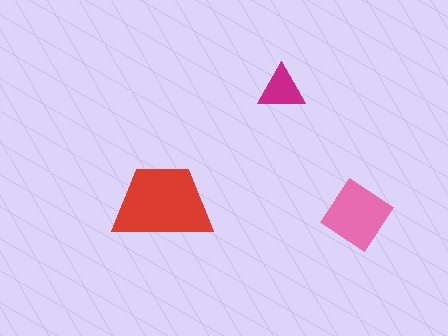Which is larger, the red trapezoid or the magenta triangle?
The red trapezoid.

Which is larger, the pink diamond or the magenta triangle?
The pink diamond.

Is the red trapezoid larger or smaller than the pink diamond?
Larger.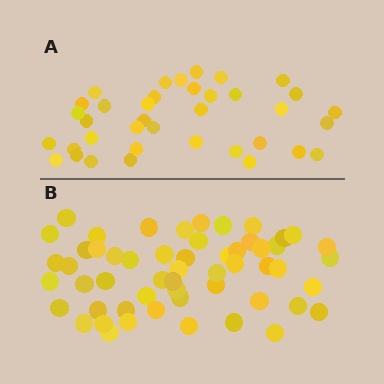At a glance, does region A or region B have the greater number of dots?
Region B (the bottom region) has more dots.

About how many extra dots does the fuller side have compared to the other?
Region B has approximately 20 more dots than region A.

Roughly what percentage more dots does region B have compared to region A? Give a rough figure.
About 50% more.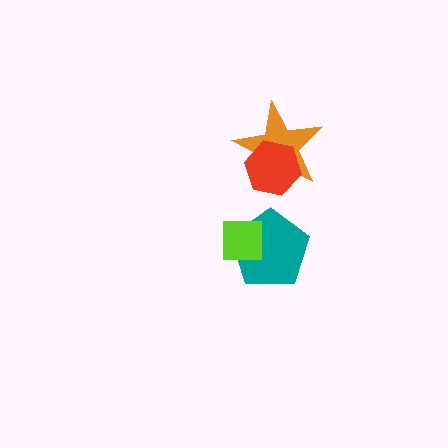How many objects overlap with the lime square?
1 object overlaps with the lime square.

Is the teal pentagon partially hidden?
Yes, it is partially covered by another shape.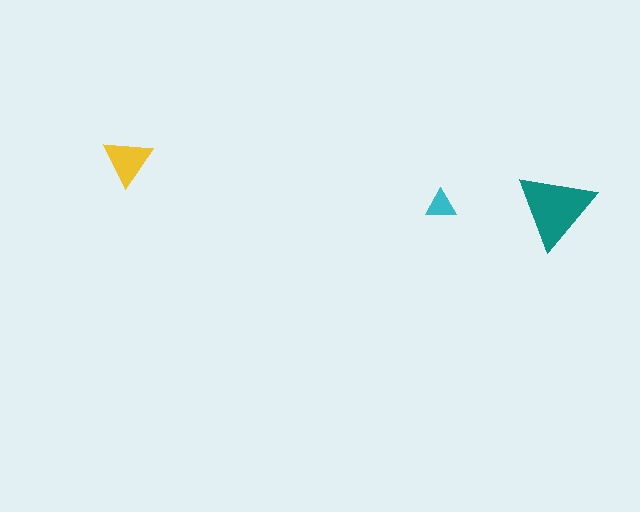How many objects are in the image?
There are 3 objects in the image.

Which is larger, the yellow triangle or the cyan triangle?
The yellow one.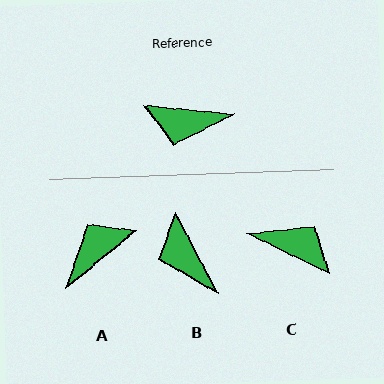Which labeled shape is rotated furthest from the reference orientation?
C, about 159 degrees away.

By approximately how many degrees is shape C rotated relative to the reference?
Approximately 159 degrees counter-clockwise.